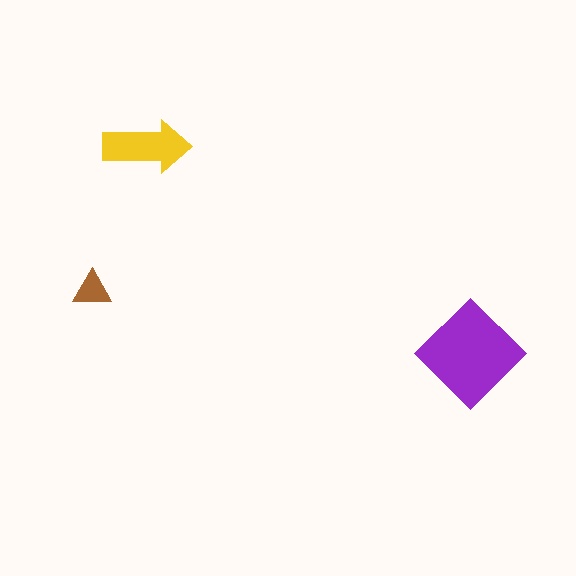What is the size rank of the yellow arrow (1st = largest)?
2nd.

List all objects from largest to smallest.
The purple diamond, the yellow arrow, the brown triangle.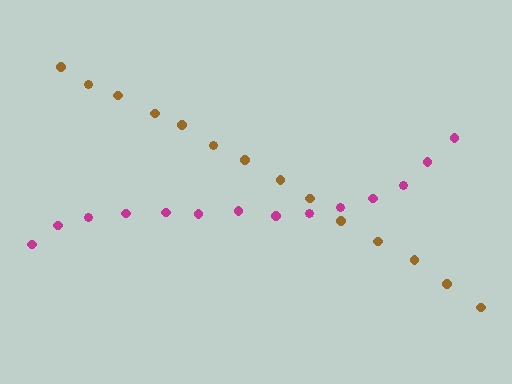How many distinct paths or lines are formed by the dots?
There are 2 distinct paths.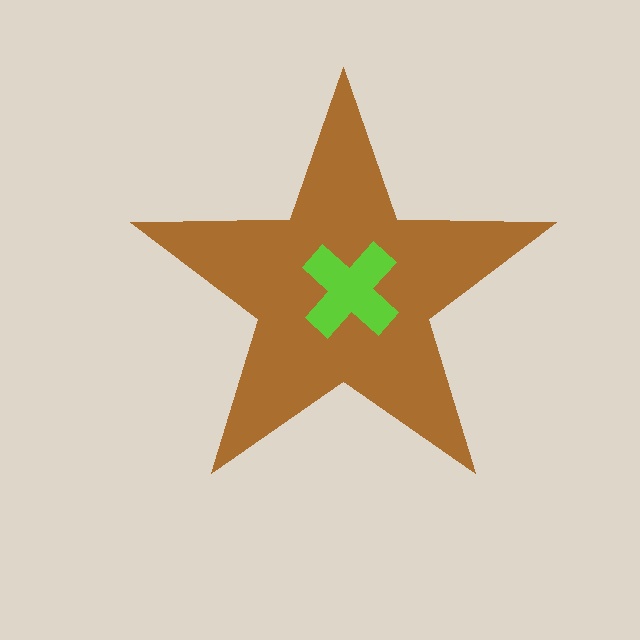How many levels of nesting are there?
2.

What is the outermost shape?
The brown star.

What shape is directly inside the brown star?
The lime cross.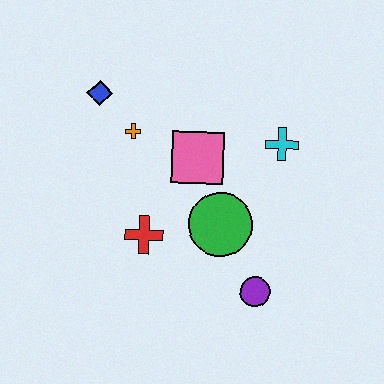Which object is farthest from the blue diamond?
The purple circle is farthest from the blue diamond.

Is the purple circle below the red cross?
Yes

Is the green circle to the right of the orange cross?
Yes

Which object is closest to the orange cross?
The blue diamond is closest to the orange cross.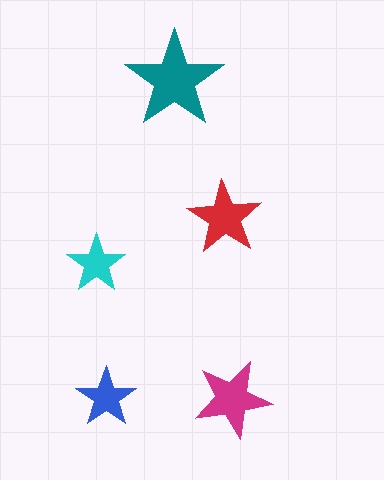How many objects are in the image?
There are 5 objects in the image.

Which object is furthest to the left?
The cyan star is leftmost.